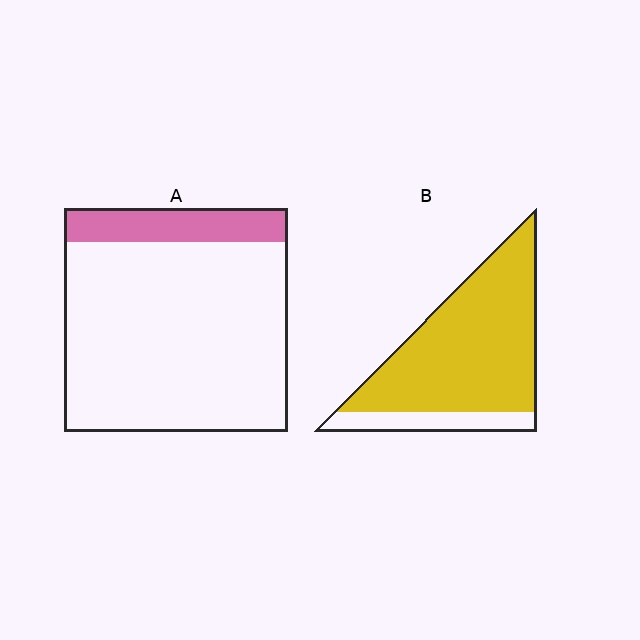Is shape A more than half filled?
No.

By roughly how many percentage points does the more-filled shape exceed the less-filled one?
By roughly 70 percentage points (B over A).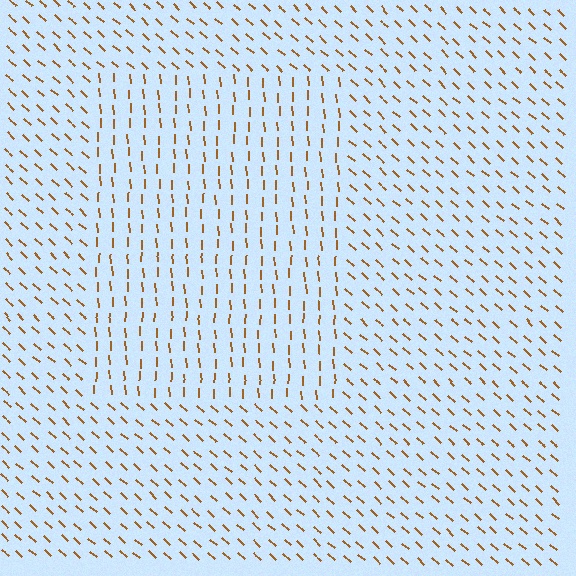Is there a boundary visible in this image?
Yes, there is a texture boundary formed by a change in line orientation.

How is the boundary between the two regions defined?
The boundary is defined purely by a change in line orientation (approximately 45 degrees difference). All lines are the same color and thickness.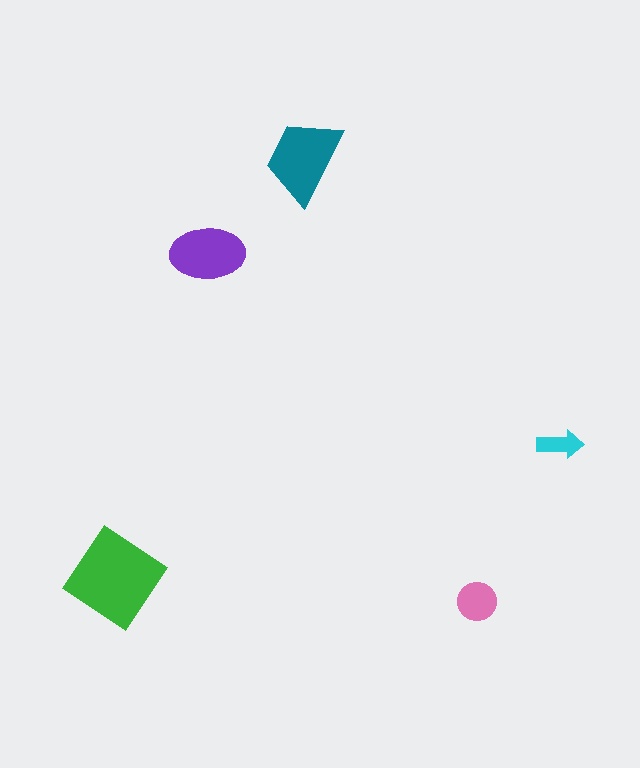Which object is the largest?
The green diamond.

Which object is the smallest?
The cyan arrow.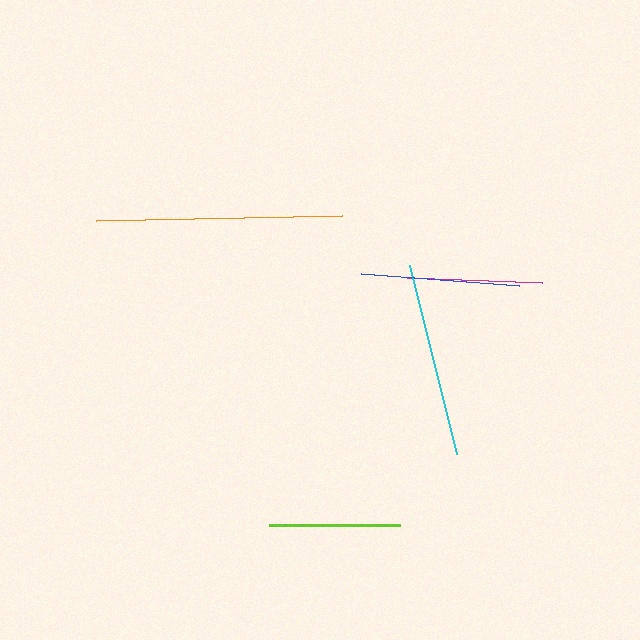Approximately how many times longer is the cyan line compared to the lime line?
The cyan line is approximately 1.5 times the length of the lime line.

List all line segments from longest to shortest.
From longest to shortest: orange, cyan, blue, magenta, lime.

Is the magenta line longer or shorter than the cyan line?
The cyan line is longer than the magenta line.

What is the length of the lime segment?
The lime segment is approximately 131 pixels long.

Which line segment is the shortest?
The lime line is the shortest at approximately 131 pixels.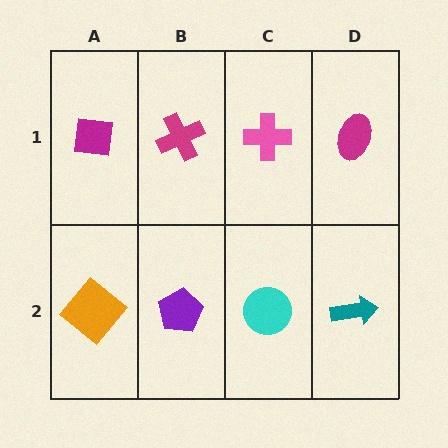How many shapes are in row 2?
4 shapes.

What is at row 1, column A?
A magenta square.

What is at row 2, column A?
An orange diamond.